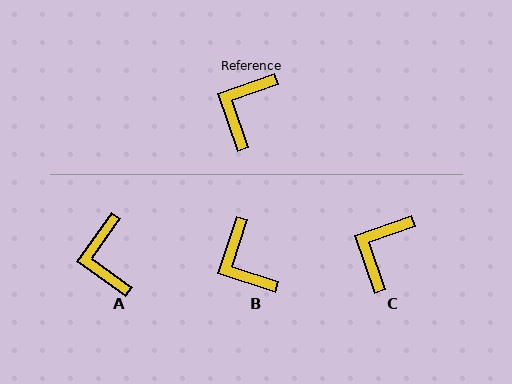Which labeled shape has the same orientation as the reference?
C.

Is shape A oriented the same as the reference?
No, it is off by about 35 degrees.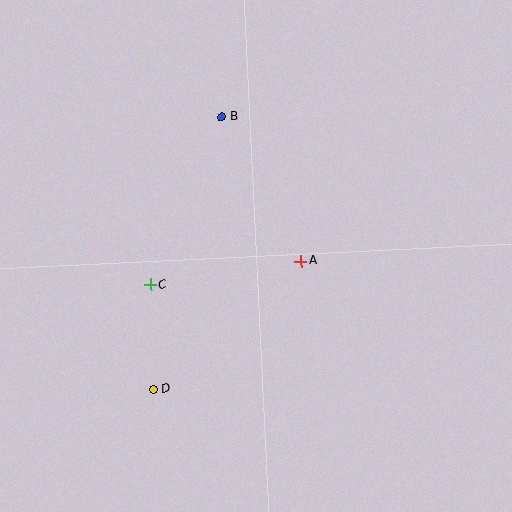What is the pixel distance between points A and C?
The distance between A and C is 153 pixels.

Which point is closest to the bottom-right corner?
Point A is closest to the bottom-right corner.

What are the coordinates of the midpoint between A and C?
The midpoint between A and C is at (226, 273).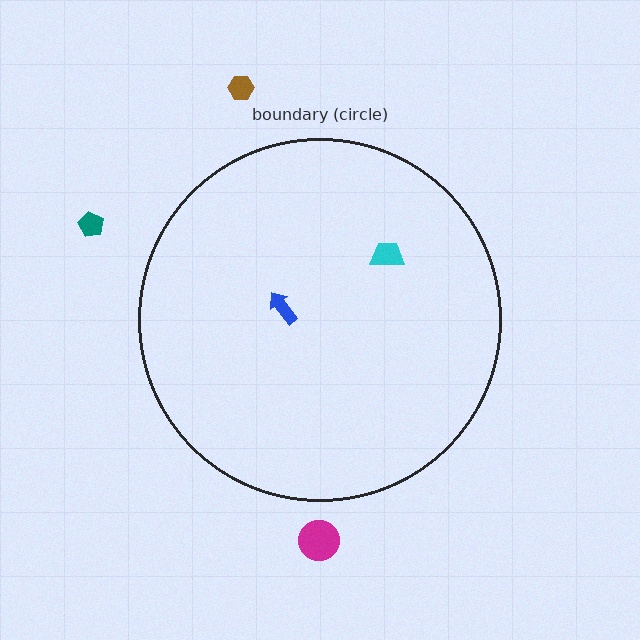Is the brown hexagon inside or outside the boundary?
Outside.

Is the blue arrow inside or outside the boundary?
Inside.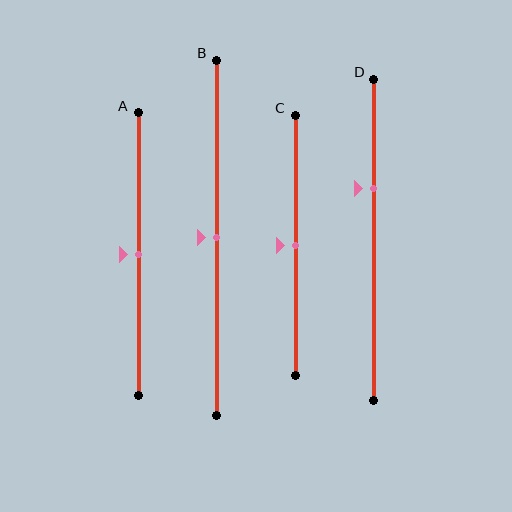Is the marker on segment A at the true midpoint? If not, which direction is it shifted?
Yes, the marker on segment A is at the true midpoint.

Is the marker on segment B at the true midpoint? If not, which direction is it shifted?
Yes, the marker on segment B is at the true midpoint.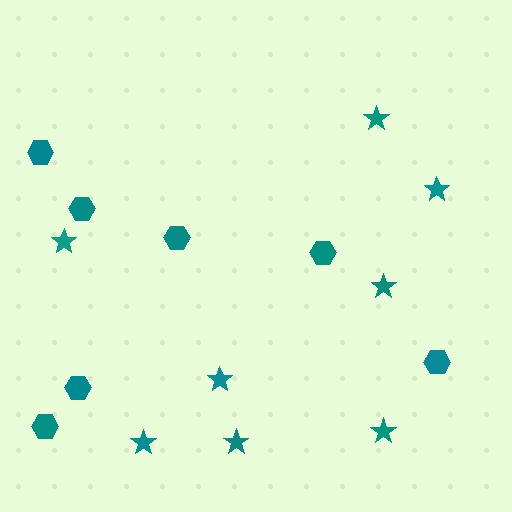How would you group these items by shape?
There are 2 groups: one group of hexagons (7) and one group of stars (8).